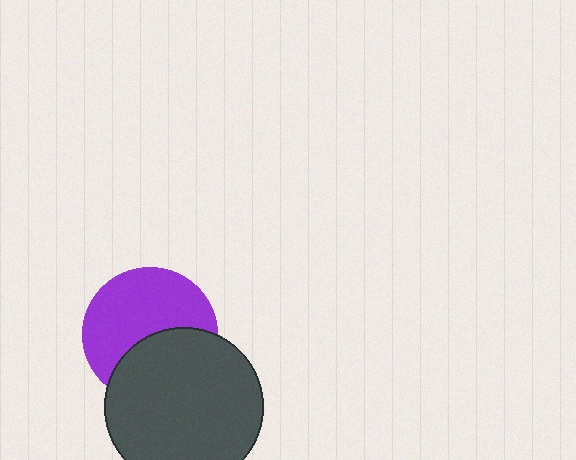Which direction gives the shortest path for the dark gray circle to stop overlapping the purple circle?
Moving down gives the shortest separation.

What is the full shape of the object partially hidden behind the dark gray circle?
The partially hidden object is a purple circle.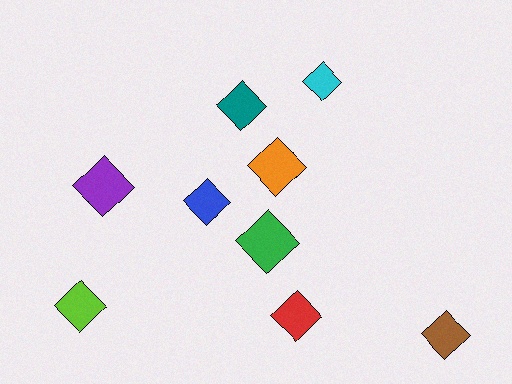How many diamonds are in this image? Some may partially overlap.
There are 9 diamonds.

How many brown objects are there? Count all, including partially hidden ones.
There is 1 brown object.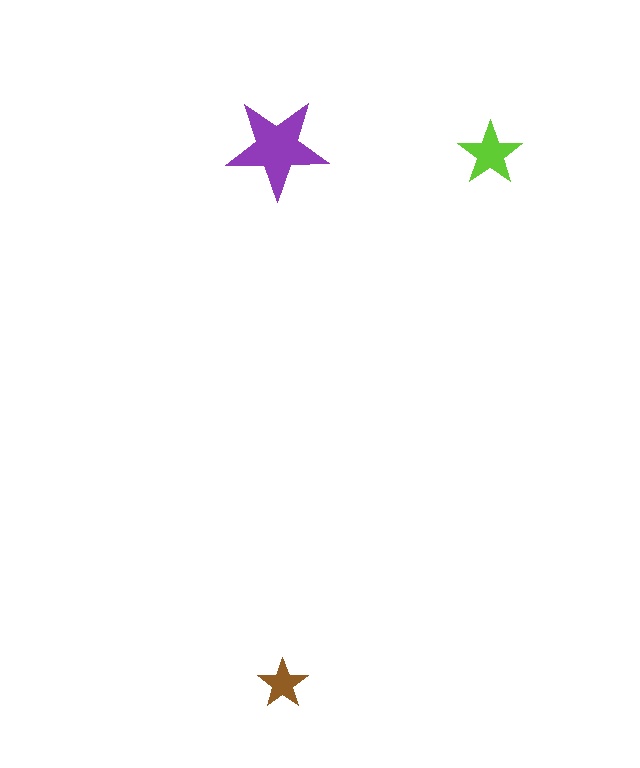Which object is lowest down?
The brown star is bottommost.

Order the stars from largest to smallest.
the purple one, the lime one, the brown one.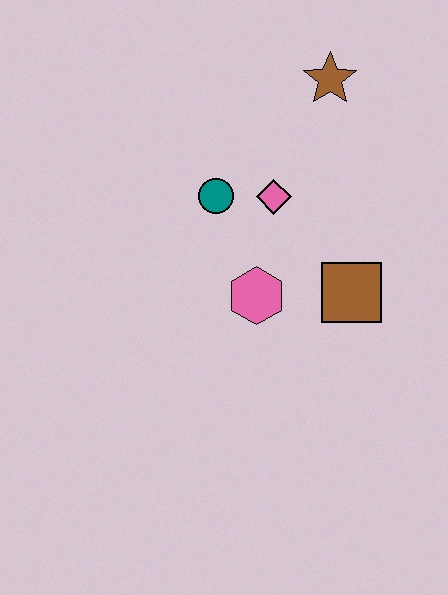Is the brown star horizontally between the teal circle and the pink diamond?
No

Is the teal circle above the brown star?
No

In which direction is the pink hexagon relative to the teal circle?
The pink hexagon is below the teal circle.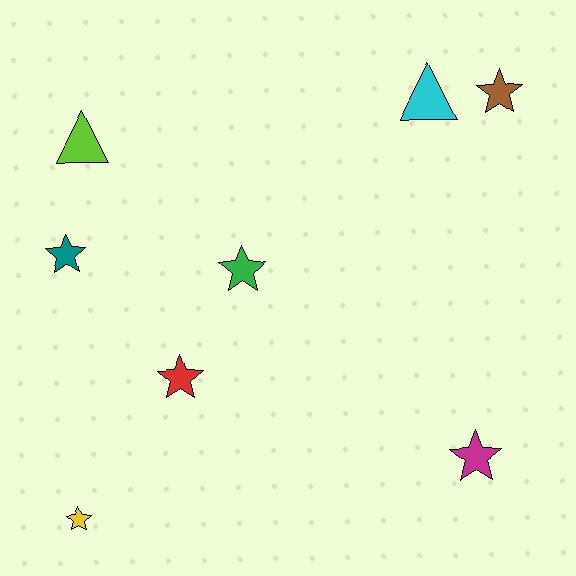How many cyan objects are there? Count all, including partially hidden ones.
There is 1 cyan object.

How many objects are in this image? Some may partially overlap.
There are 8 objects.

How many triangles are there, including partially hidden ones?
There are 2 triangles.